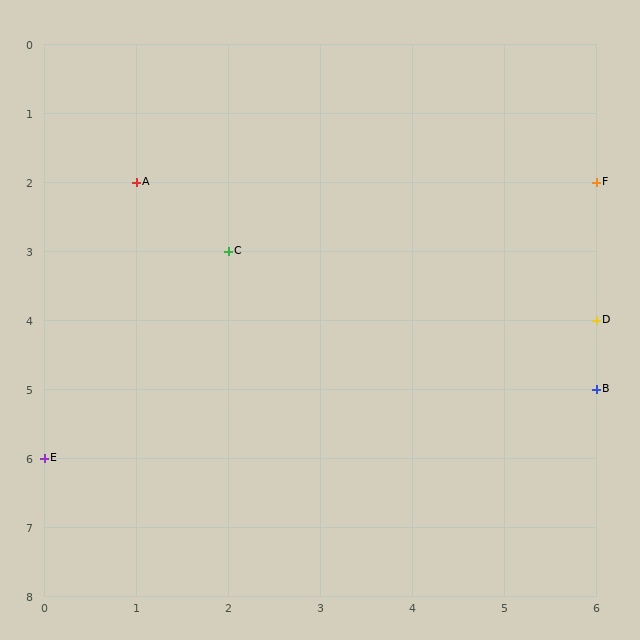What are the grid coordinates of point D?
Point D is at grid coordinates (6, 4).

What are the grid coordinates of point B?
Point B is at grid coordinates (6, 5).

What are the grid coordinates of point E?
Point E is at grid coordinates (0, 6).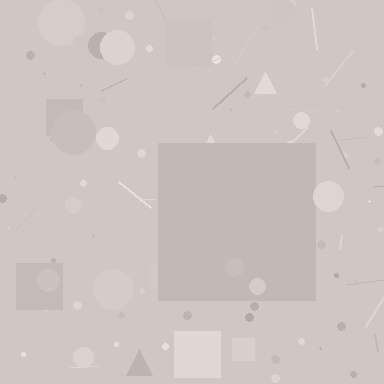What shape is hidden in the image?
A square is hidden in the image.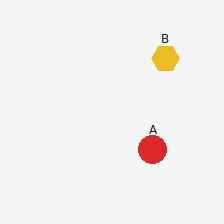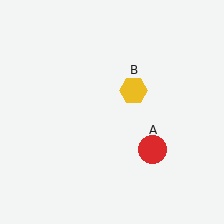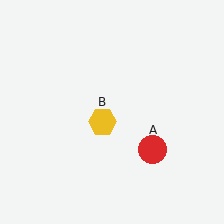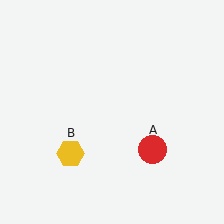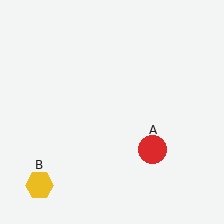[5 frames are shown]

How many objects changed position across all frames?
1 object changed position: yellow hexagon (object B).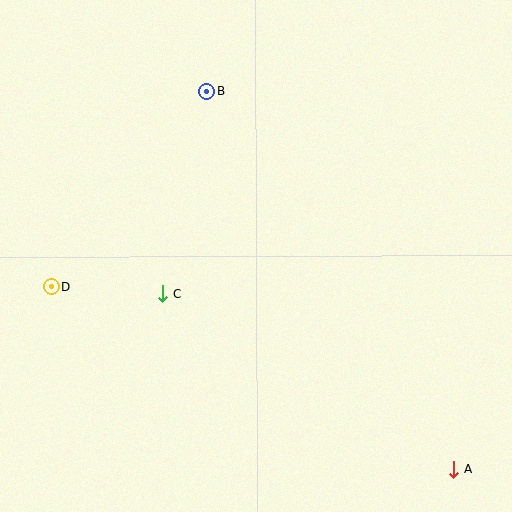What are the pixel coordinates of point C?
Point C is at (163, 294).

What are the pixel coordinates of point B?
Point B is at (207, 91).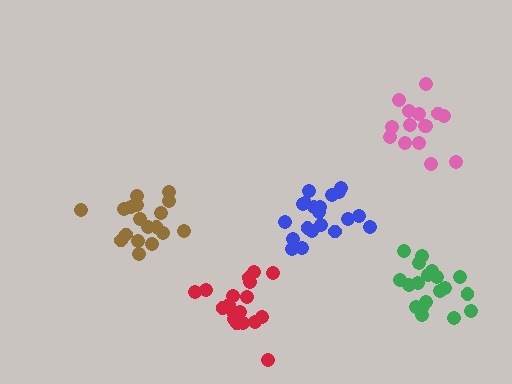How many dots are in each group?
Group 1: 15 dots, Group 2: 19 dots, Group 3: 18 dots, Group 4: 18 dots, Group 5: 20 dots (90 total).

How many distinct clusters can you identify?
There are 5 distinct clusters.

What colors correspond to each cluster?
The clusters are colored: pink, green, red, brown, blue.